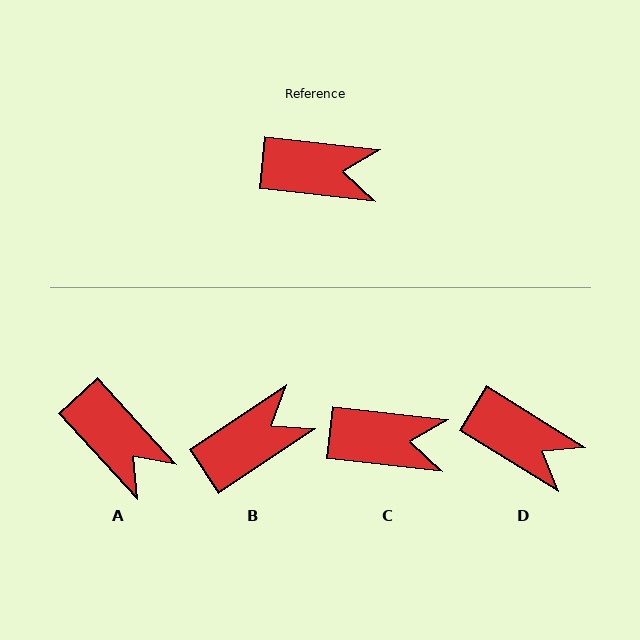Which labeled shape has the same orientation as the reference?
C.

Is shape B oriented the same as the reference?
No, it is off by about 40 degrees.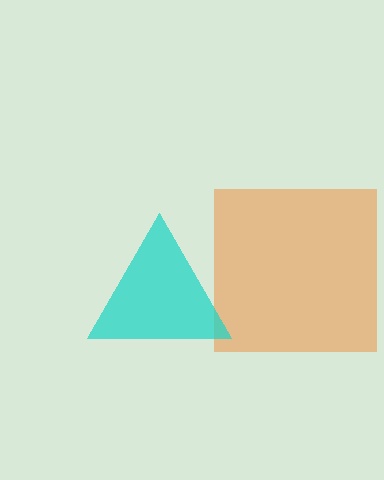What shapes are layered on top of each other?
The layered shapes are: an orange square, a cyan triangle.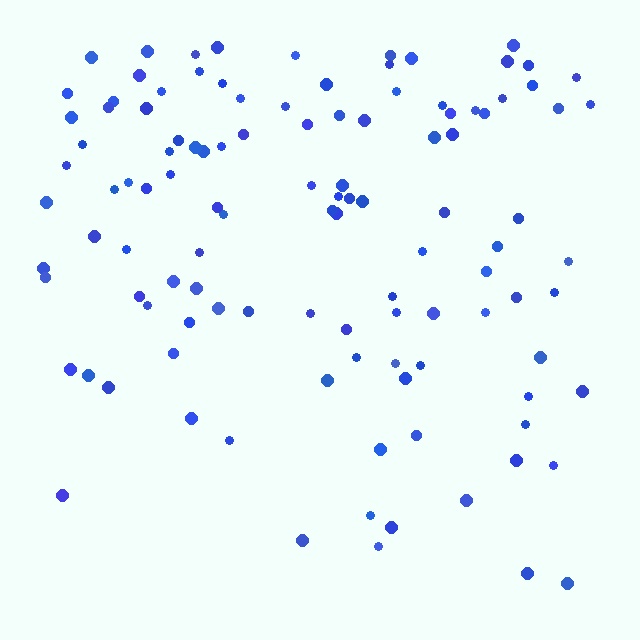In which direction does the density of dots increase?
From bottom to top, with the top side densest.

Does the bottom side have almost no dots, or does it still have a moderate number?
Still a moderate number, just noticeably fewer than the top.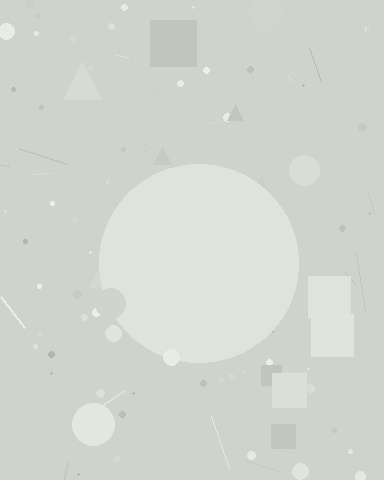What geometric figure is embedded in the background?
A circle is embedded in the background.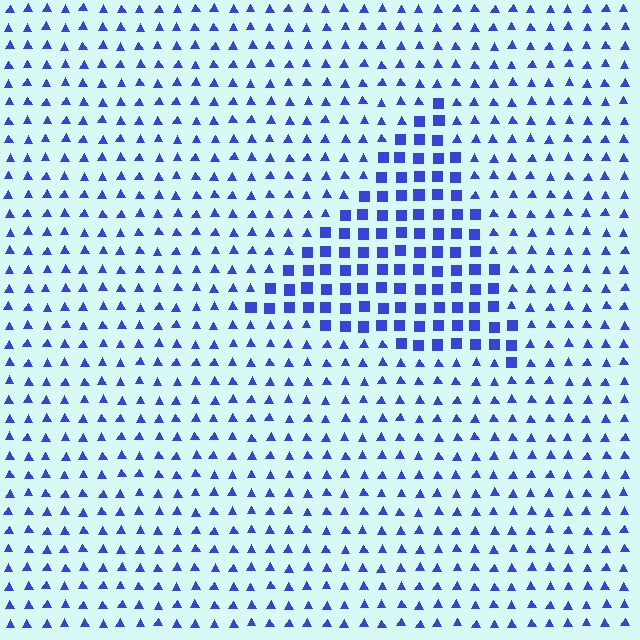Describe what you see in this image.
The image is filled with small blue elements arranged in a uniform grid. A triangle-shaped region contains squares, while the surrounding area contains triangles. The boundary is defined purely by the change in element shape.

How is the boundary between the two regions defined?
The boundary is defined by a change in element shape: squares inside vs. triangles outside. All elements share the same color and spacing.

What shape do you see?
I see a triangle.